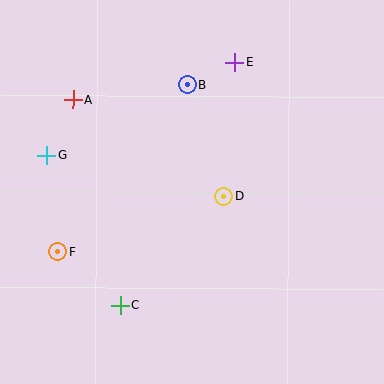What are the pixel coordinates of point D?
Point D is at (224, 197).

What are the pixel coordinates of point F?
Point F is at (58, 252).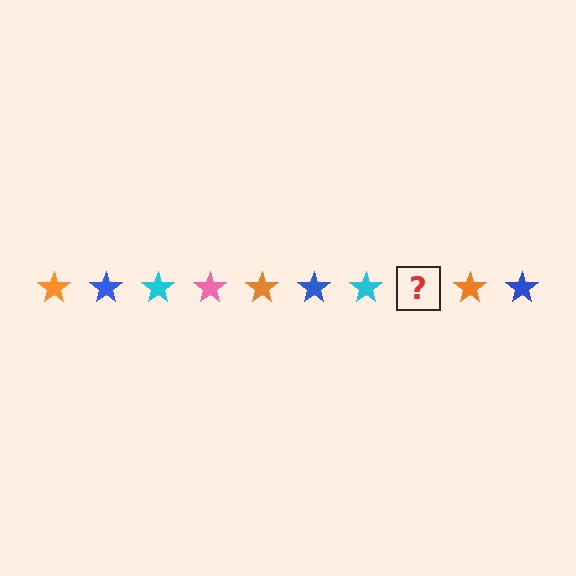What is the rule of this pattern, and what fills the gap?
The rule is that the pattern cycles through orange, blue, cyan, pink stars. The gap should be filled with a pink star.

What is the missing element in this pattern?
The missing element is a pink star.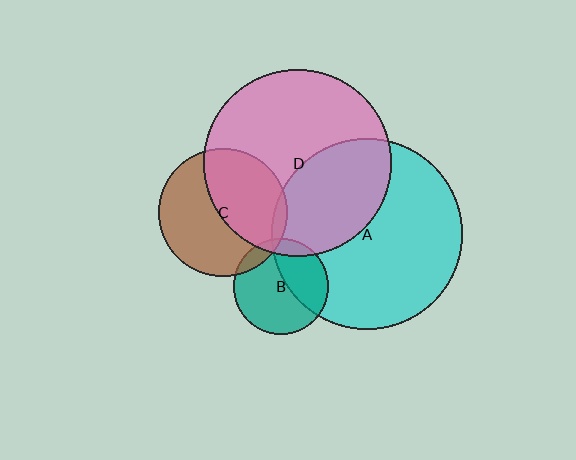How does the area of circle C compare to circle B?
Approximately 1.8 times.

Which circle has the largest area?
Circle A (cyan).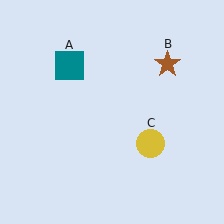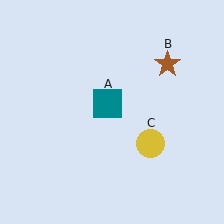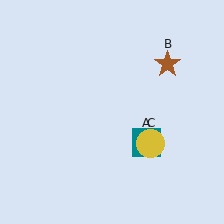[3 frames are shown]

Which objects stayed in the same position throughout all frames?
Brown star (object B) and yellow circle (object C) remained stationary.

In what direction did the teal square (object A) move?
The teal square (object A) moved down and to the right.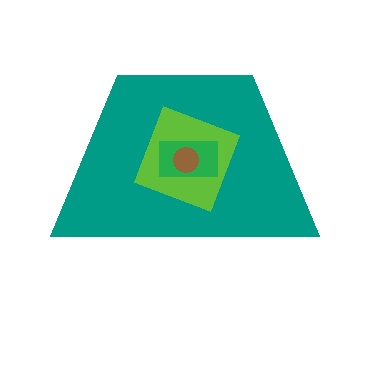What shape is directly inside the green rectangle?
The brown circle.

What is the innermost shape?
The brown circle.